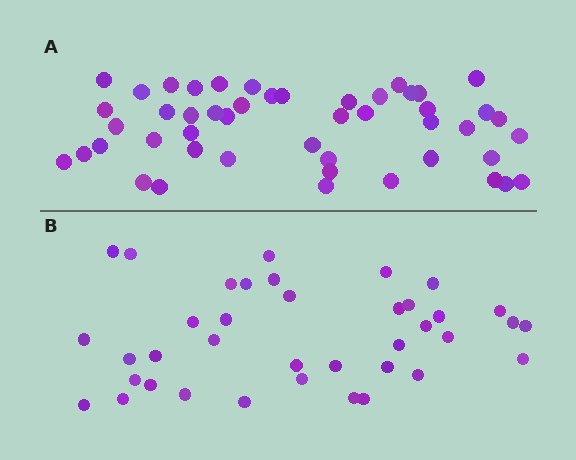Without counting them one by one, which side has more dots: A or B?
Region A (the top region) has more dots.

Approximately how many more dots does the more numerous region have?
Region A has roughly 10 or so more dots than region B.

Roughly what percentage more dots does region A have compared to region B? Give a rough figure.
About 25% more.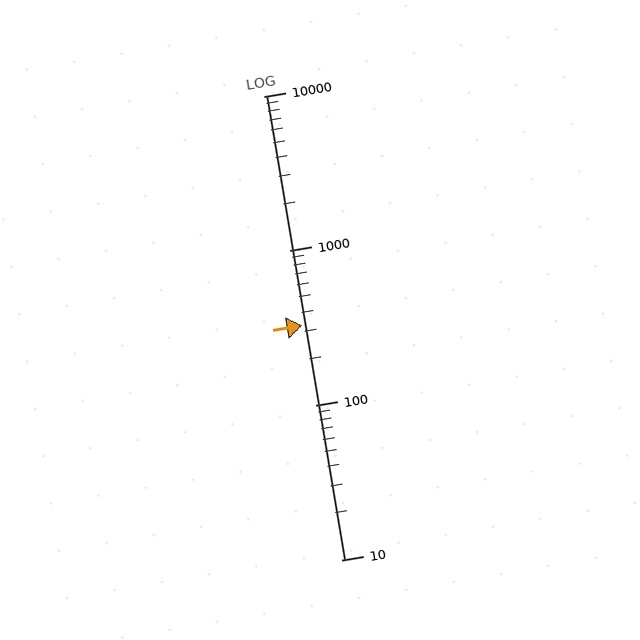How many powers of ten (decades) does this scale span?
The scale spans 3 decades, from 10 to 10000.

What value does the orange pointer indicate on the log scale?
The pointer indicates approximately 330.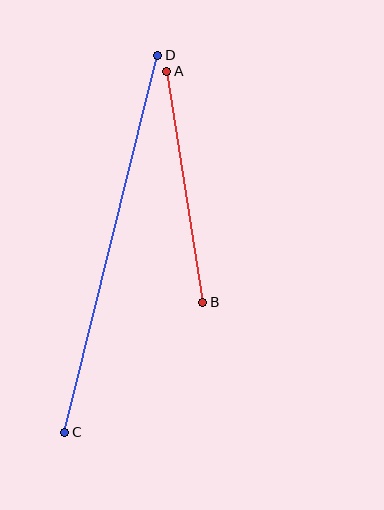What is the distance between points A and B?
The distance is approximately 234 pixels.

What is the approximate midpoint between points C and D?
The midpoint is at approximately (111, 244) pixels.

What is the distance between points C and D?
The distance is approximately 388 pixels.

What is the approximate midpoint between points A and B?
The midpoint is at approximately (185, 187) pixels.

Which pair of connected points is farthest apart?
Points C and D are farthest apart.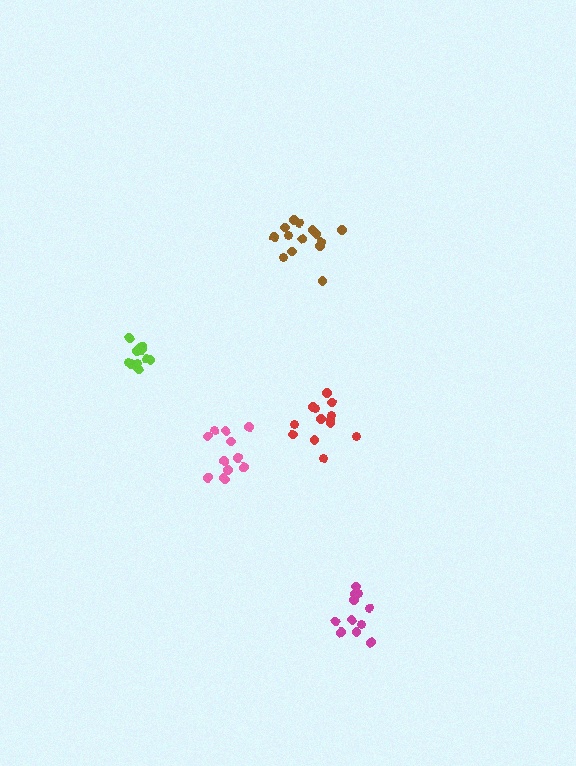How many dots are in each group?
Group 1: 13 dots, Group 2: 11 dots, Group 3: 12 dots, Group 4: 12 dots, Group 5: 14 dots (62 total).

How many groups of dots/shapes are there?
There are 5 groups.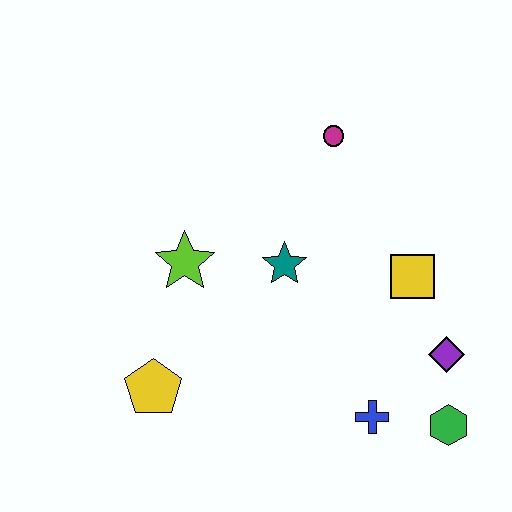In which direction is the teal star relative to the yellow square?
The teal star is to the left of the yellow square.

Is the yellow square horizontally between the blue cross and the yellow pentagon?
No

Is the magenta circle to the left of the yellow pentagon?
No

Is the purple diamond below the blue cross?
No